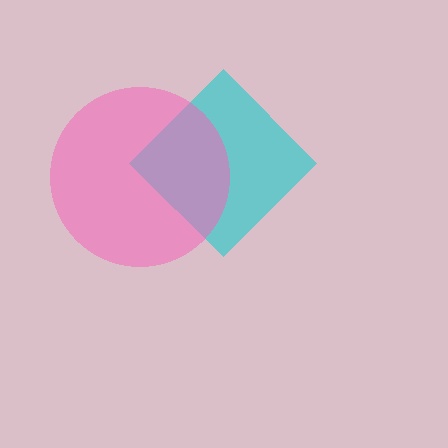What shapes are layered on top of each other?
The layered shapes are: a cyan diamond, a pink circle.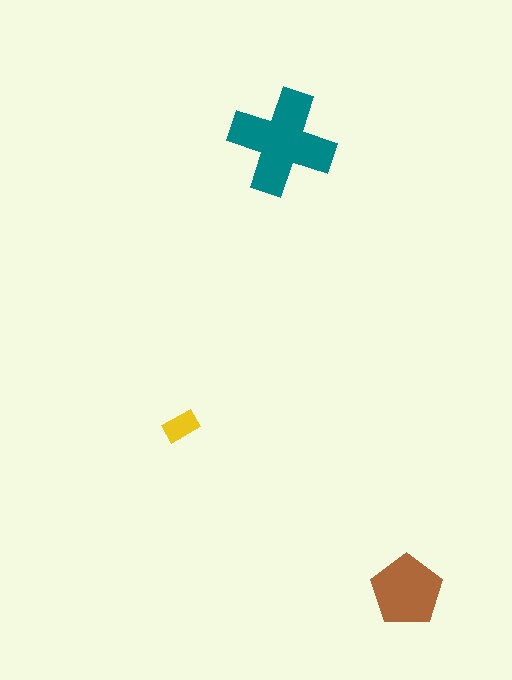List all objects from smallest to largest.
The yellow rectangle, the brown pentagon, the teal cross.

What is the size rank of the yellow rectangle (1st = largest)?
3rd.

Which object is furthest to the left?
The yellow rectangle is leftmost.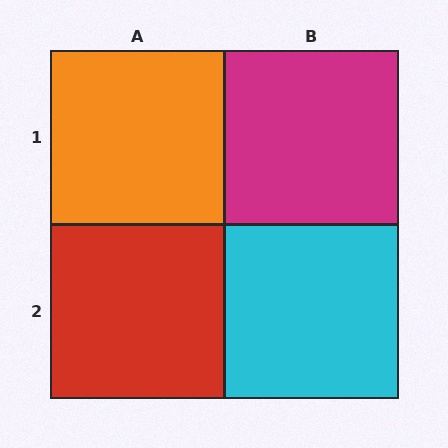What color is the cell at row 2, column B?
Cyan.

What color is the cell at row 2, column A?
Red.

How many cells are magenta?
1 cell is magenta.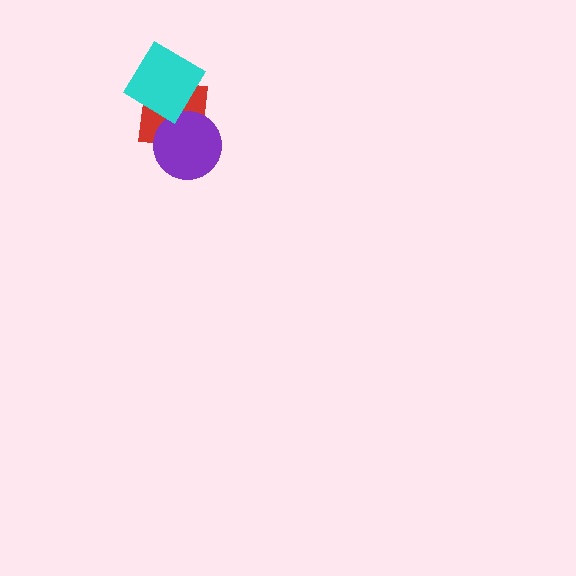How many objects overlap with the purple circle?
2 objects overlap with the purple circle.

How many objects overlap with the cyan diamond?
2 objects overlap with the cyan diamond.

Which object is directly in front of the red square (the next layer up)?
The purple circle is directly in front of the red square.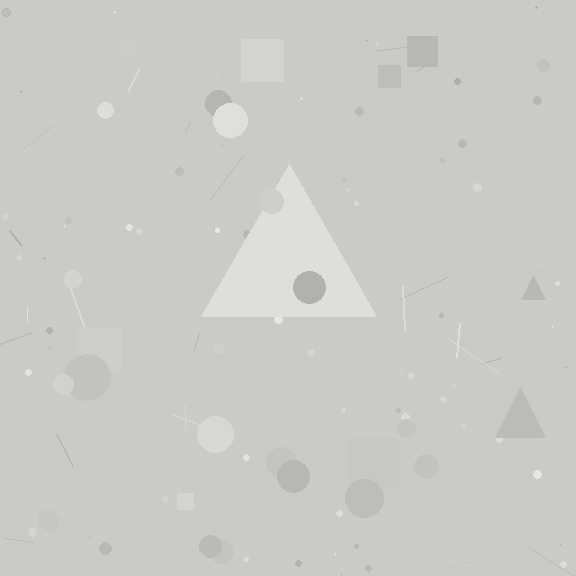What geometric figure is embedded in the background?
A triangle is embedded in the background.